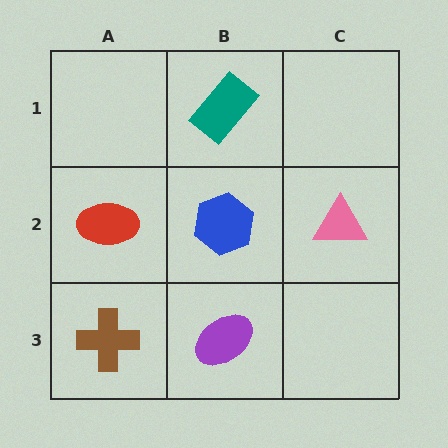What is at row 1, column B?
A teal rectangle.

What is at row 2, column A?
A red ellipse.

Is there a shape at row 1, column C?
No, that cell is empty.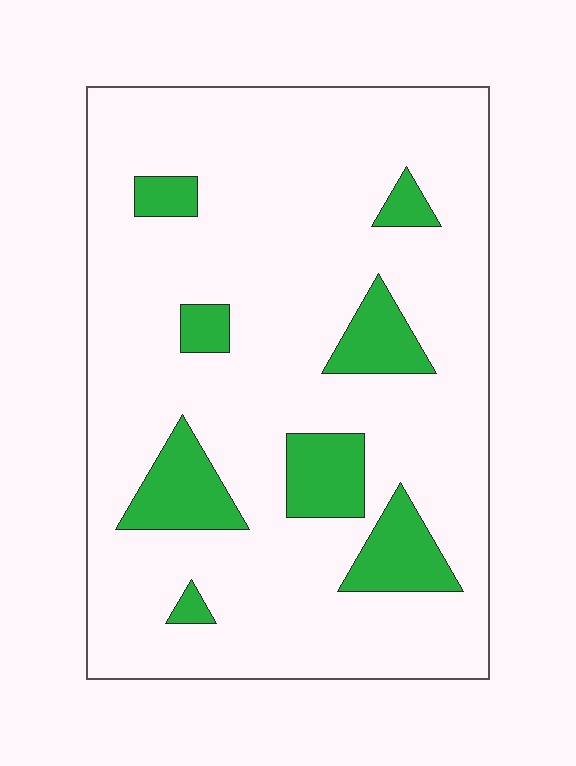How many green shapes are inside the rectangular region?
8.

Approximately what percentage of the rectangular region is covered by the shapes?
Approximately 15%.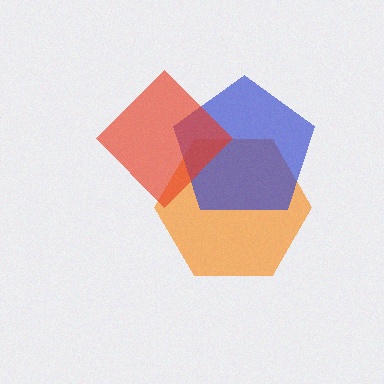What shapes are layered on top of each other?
The layered shapes are: an orange hexagon, a blue pentagon, a red diamond.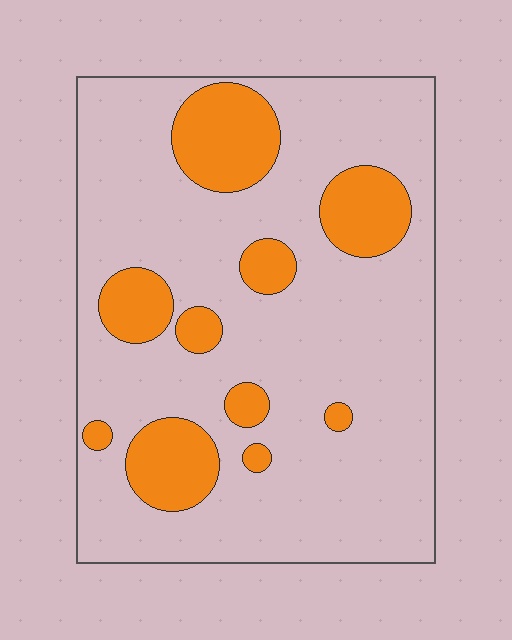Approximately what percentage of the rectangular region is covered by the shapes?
Approximately 20%.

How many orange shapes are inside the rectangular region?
10.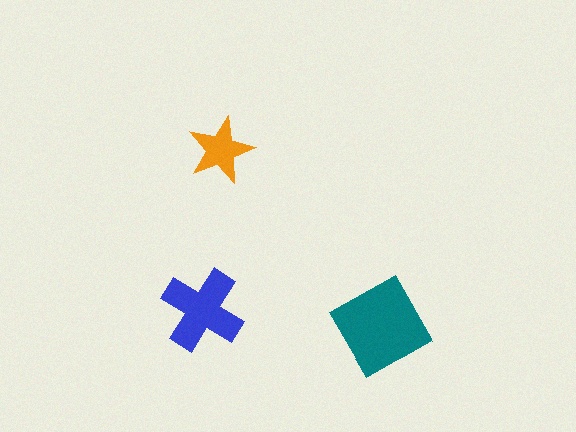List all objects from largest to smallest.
The teal square, the blue cross, the orange star.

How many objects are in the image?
There are 3 objects in the image.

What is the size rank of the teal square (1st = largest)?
1st.